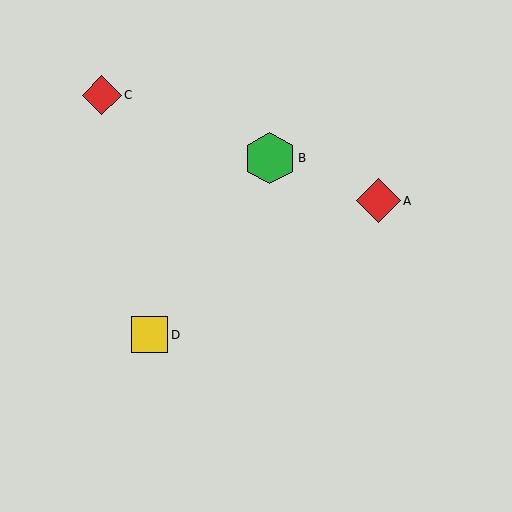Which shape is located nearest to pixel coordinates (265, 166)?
The green hexagon (labeled B) at (270, 158) is nearest to that location.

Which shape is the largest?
The green hexagon (labeled B) is the largest.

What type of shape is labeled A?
Shape A is a red diamond.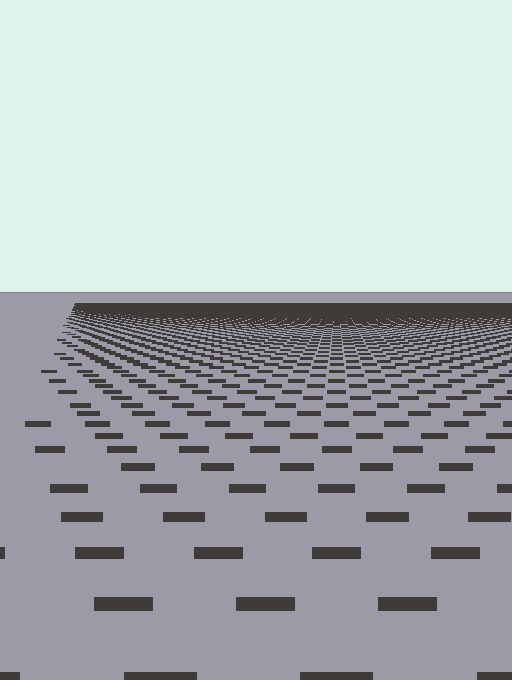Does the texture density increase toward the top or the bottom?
Density increases toward the top.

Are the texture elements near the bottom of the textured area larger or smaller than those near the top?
Larger. Near the bottom, elements are closer to the viewer and appear at a bigger on-screen size.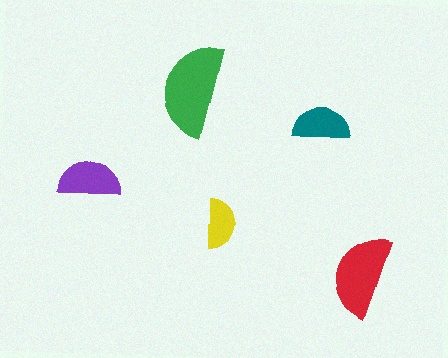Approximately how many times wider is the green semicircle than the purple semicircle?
About 1.5 times wider.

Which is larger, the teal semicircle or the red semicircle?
The red one.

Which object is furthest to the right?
The red semicircle is rightmost.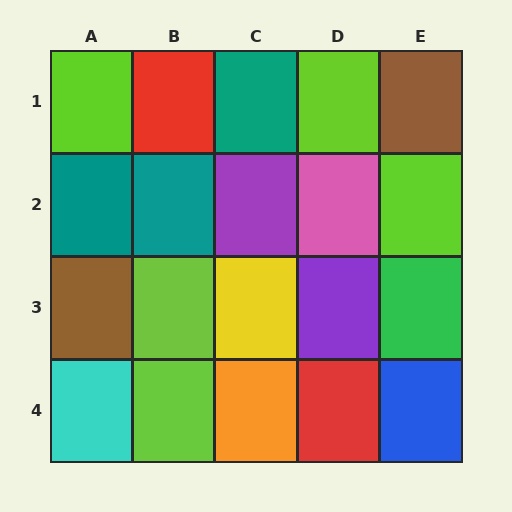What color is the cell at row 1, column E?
Brown.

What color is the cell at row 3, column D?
Purple.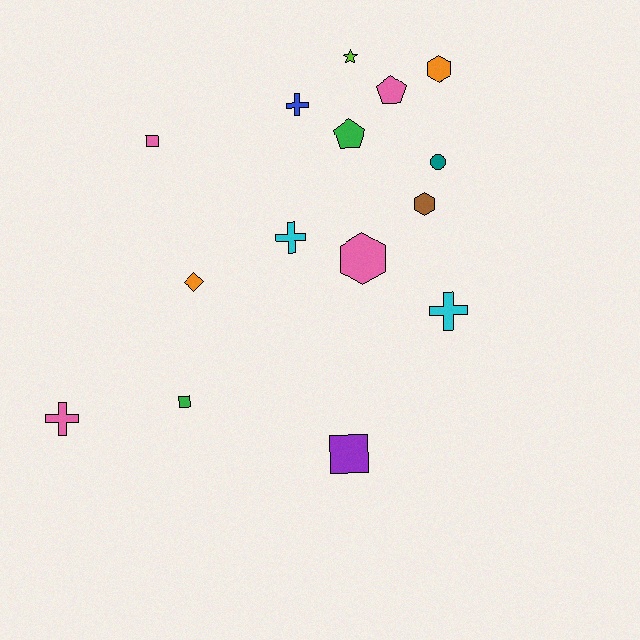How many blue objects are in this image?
There is 1 blue object.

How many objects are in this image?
There are 15 objects.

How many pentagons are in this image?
There are 2 pentagons.